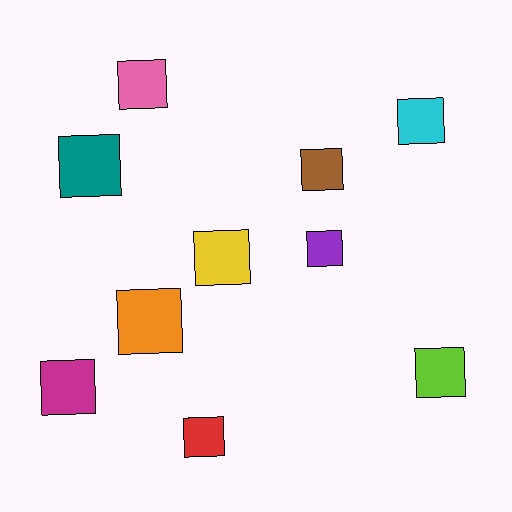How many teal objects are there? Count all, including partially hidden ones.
There is 1 teal object.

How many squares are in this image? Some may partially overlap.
There are 10 squares.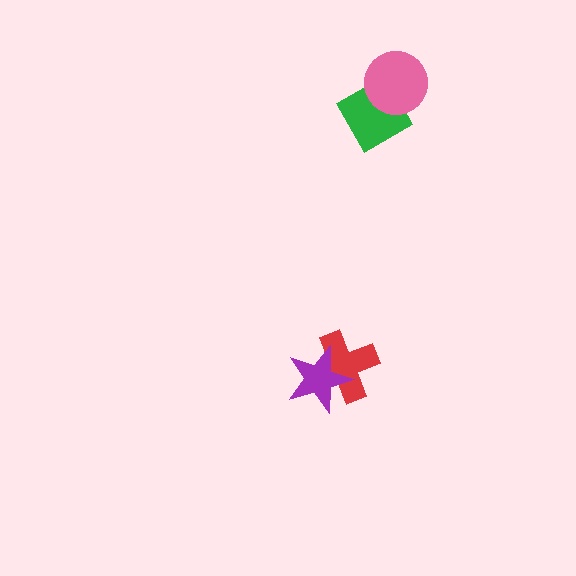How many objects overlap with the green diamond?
1 object overlaps with the green diamond.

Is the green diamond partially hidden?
Yes, it is partially covered by another shape.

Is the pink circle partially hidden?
No, no other shape covers it.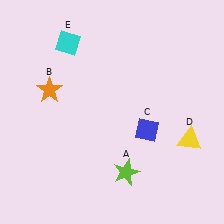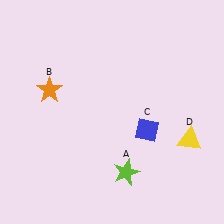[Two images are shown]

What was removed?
The cyan diamond (E) was removed in Image 2.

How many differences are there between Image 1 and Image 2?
There is 1 difference between the two images.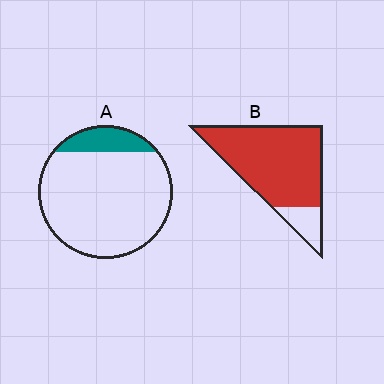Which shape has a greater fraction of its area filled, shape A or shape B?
Shape B.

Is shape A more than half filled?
No.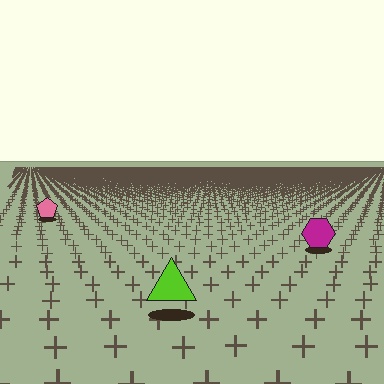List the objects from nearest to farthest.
From nearest to farthest: the lime triangle, the magenta hexagon, the pink pentagon.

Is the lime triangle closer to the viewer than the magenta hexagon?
Yes. The lime triangle is closer — you can tell from the texture gradient: the ground texture is coarser near it.